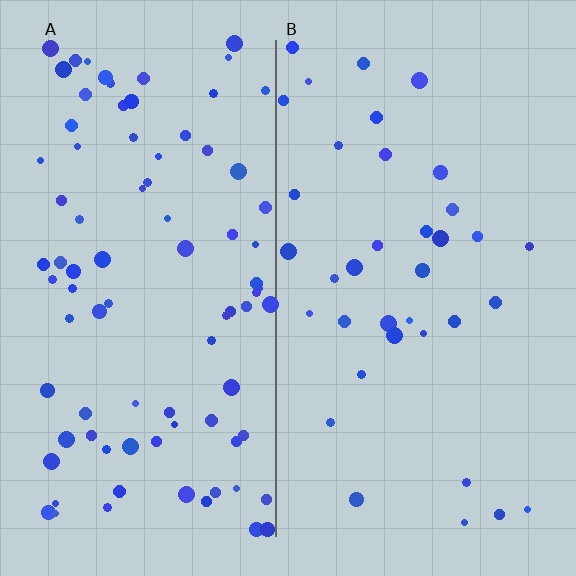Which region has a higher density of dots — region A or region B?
A (the left).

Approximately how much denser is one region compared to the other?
Approximately 2.4× — region A over region B.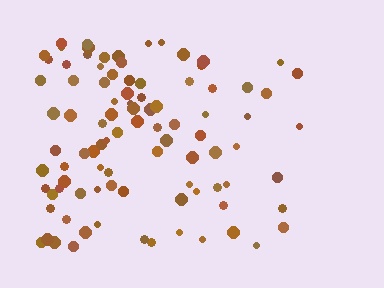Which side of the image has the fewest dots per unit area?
The right.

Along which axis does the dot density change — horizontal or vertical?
Horizontal.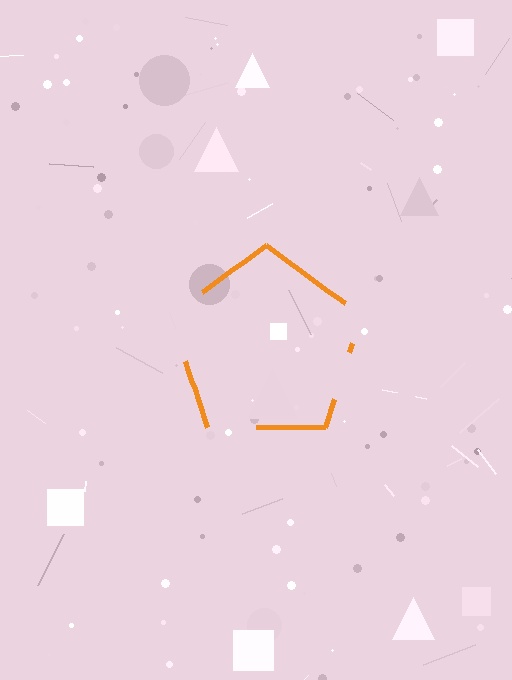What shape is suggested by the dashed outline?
The dashed outline suggests a pentagon.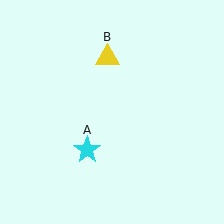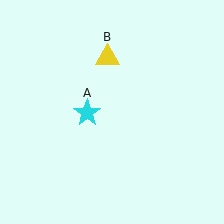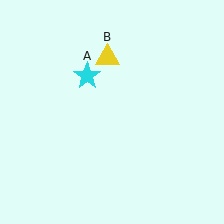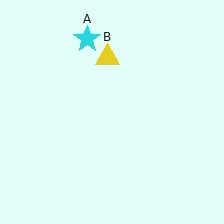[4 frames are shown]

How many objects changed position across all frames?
1 object changed position: cyan star (object A).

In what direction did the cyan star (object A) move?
The cyan star (object A) moved up.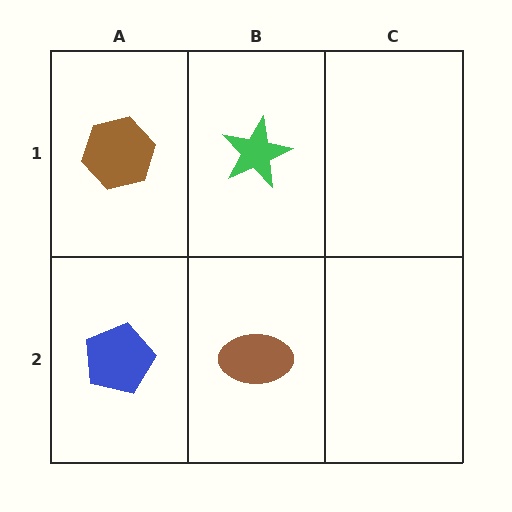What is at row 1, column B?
A green star.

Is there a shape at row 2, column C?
No, that cell is empty.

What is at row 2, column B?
A brown ellipse.